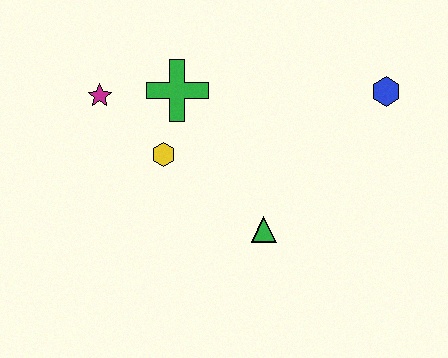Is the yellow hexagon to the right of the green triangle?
No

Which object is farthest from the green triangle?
The magenta star is farthest from the green triangle.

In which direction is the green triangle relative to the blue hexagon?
The green triangle is below the blue hexagon.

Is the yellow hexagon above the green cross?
No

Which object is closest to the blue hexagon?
The green triangle is closest to the blue hexagon.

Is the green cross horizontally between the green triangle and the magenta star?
Yes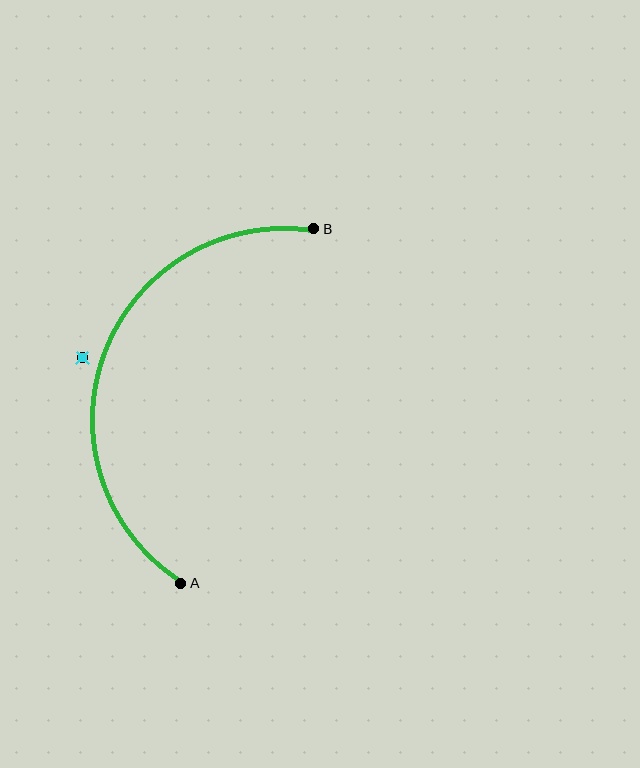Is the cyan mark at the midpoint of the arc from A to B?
No — the cyan mark does not lie on the arc at all. It sits slightly outside the curve.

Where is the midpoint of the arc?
The arc midpoint is the point on the curve farthest from the straight line joining A and B. It sits to the left of that line.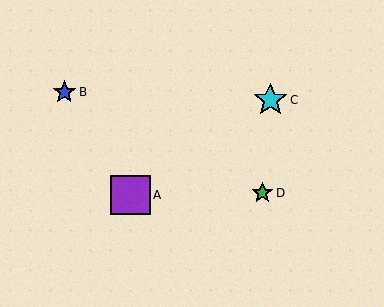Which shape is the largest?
The purple square (labeled A) is the largest.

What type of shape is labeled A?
Shape A is a purple square.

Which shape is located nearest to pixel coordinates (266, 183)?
The green star (labeled D) at (262, 193) is nearest to that location.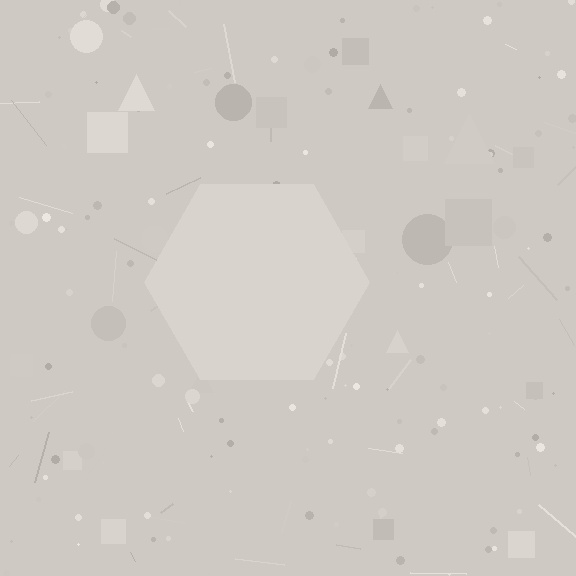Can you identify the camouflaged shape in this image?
The camouflaged shape is a hexagon.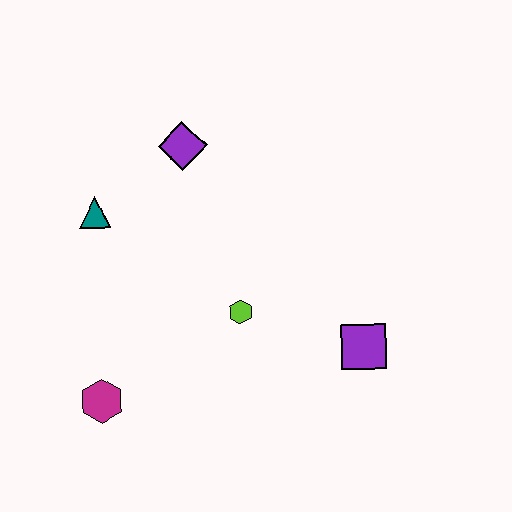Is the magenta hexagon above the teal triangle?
No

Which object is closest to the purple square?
The lime hexagon is closest to the purple square.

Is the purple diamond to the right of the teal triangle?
Yes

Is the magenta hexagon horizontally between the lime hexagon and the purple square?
No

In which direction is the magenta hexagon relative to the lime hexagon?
The magenta hexagon is to the left of the lime hexagon.